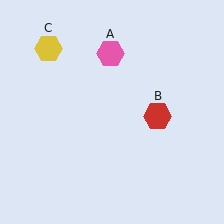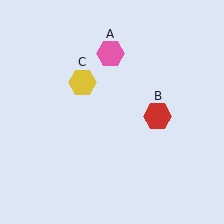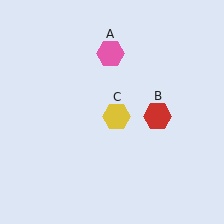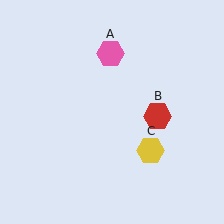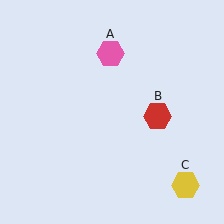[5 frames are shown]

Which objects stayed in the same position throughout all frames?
Pink hexagon (object A) and red hexagon (object B) remained stationary.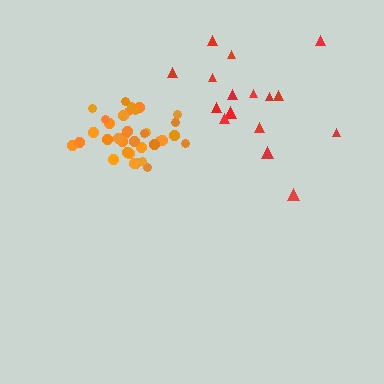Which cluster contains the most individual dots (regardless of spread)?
Orange (35).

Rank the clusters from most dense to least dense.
orange, red.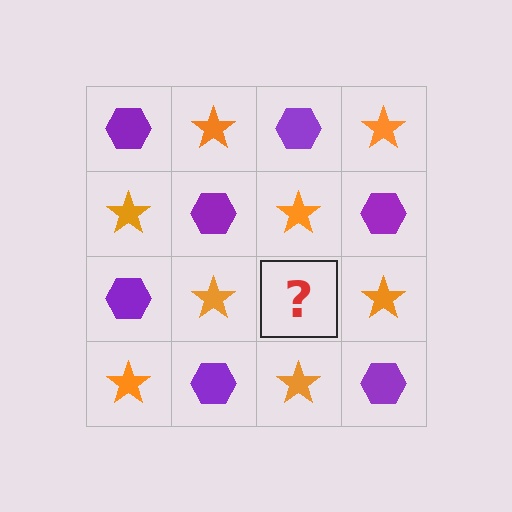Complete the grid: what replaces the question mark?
The question mark should be replaced with a purple hexagon.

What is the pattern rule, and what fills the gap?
The rule is that it alternates purple hexagon and orange star in a checkerboard pattern. The gap should be filled with a purple hexagon.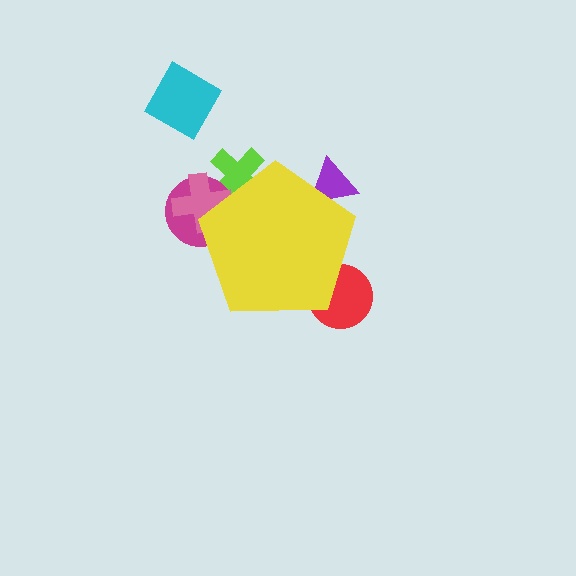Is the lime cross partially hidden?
Yes, the lime cross is partially hidden behind the yellow pentagon.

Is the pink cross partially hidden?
Yes, the pink cross is partially hidden behind the yellow pentagon.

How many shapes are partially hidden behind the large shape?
5 shapes are partially hidden.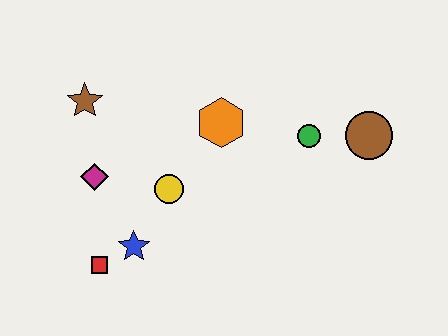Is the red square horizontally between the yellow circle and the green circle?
No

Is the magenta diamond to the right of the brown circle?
No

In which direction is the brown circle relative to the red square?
The brown circle is to the right of the red square.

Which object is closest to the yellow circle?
The blue star is closest to the yellow circle.